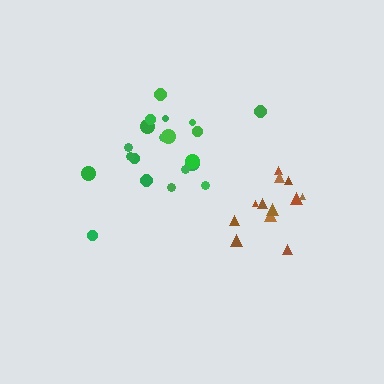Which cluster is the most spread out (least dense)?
Green.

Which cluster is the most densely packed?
Brown.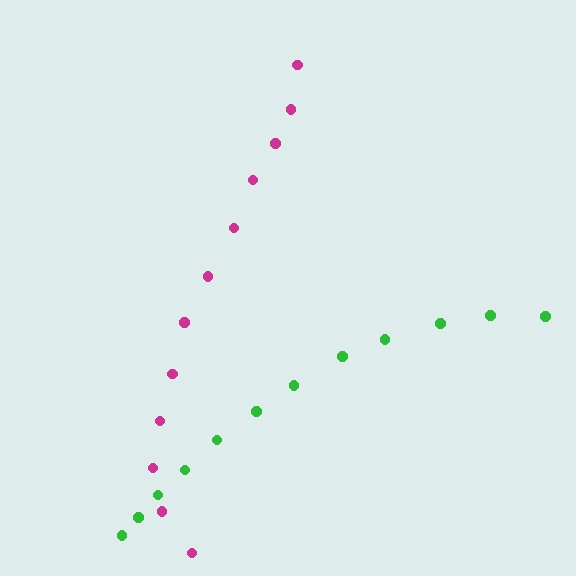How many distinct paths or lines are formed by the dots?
There are 2 distinct paths.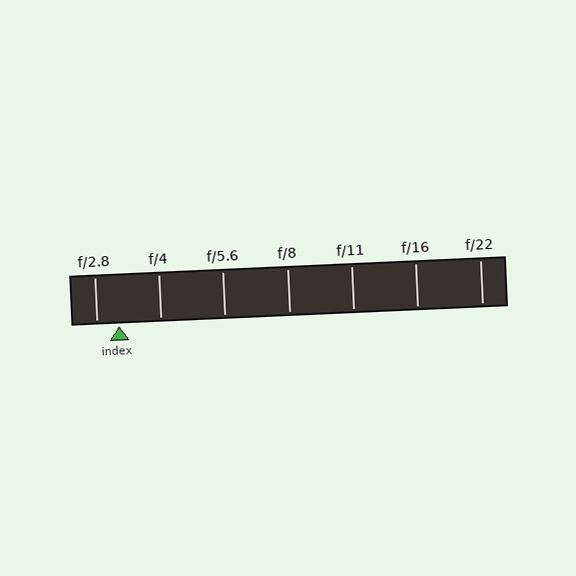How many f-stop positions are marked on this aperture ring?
There are 7 f-stop positions marked.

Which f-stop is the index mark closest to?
The index mark is closest to f/2.8.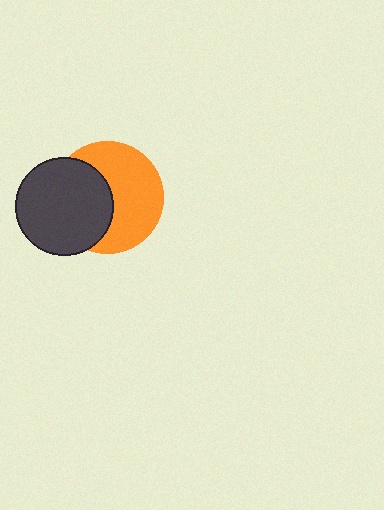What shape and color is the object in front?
The object in front is a dark gray circle.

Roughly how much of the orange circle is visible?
About half of it is visible (roughly 57%).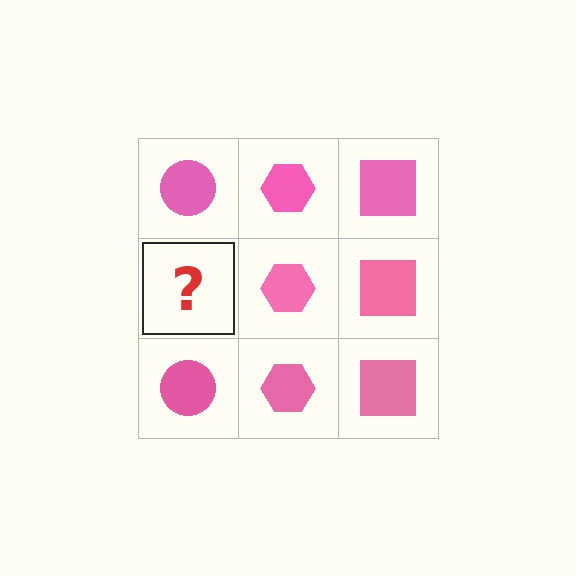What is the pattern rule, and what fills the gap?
The rule is that each column has a consistent shape. The gap should be filled with a pink circle.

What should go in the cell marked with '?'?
The missing cell should contain a pink circle.